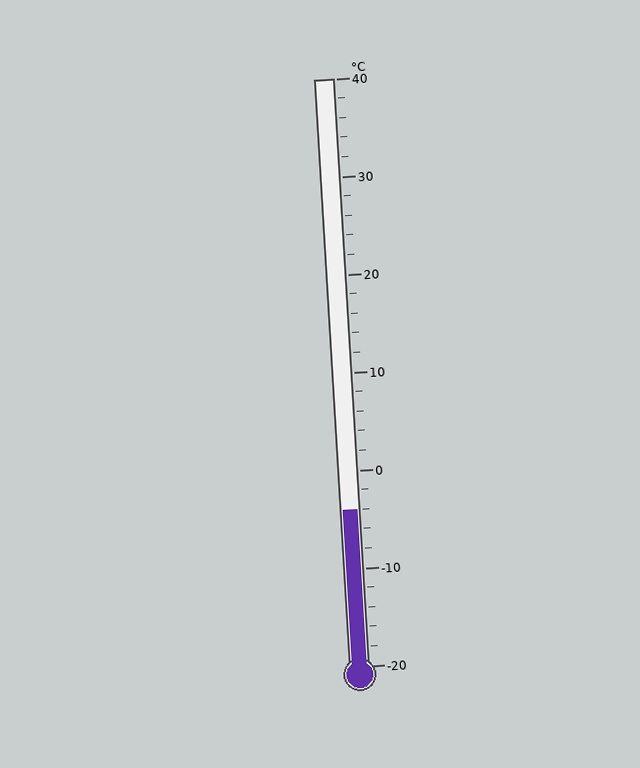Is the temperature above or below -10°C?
The temperature is above -10°C.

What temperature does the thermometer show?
The thermometer shows approximately -4°C.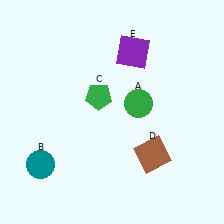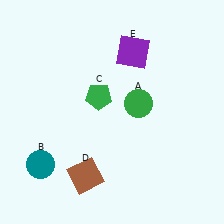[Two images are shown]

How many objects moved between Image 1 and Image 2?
1 object moved between the two images.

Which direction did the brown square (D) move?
The brown square (D) moved left.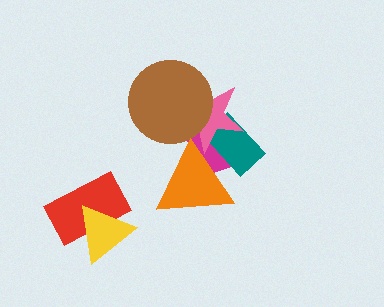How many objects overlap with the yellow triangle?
1 object overlaps with the yellow triangle.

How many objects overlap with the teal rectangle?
3 objects overlap with the teal rectangle.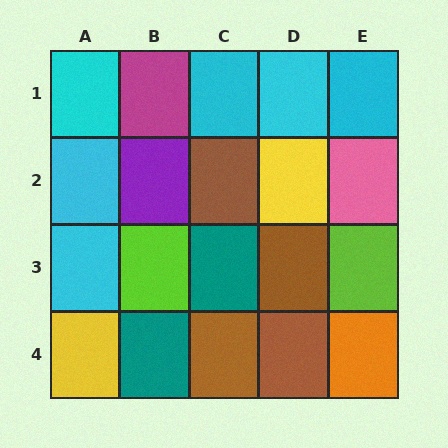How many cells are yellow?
2 cells are yellow.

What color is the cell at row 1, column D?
Cyan.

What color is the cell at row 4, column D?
Brown.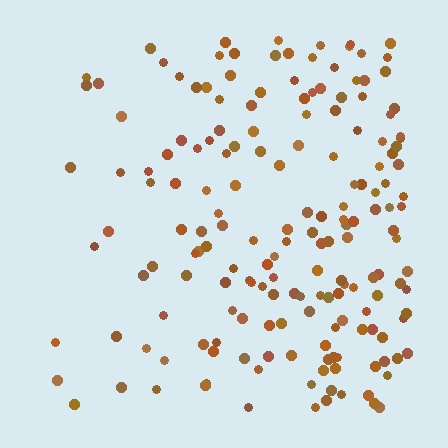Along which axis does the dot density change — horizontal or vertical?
Horizontal.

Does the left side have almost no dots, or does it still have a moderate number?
Still a moderate number, just noticeably fewer than the right.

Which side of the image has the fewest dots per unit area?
The left.